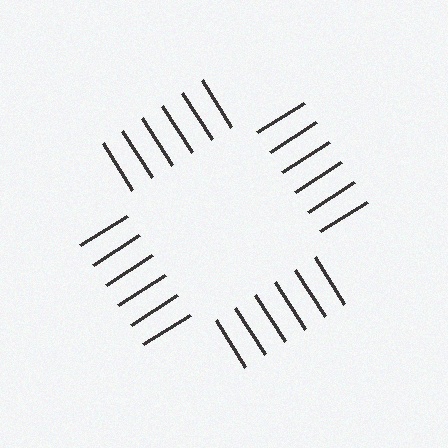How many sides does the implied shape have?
4 sides — the line-ends trace a square.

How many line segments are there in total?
24 — 6 along each of the 4 edges.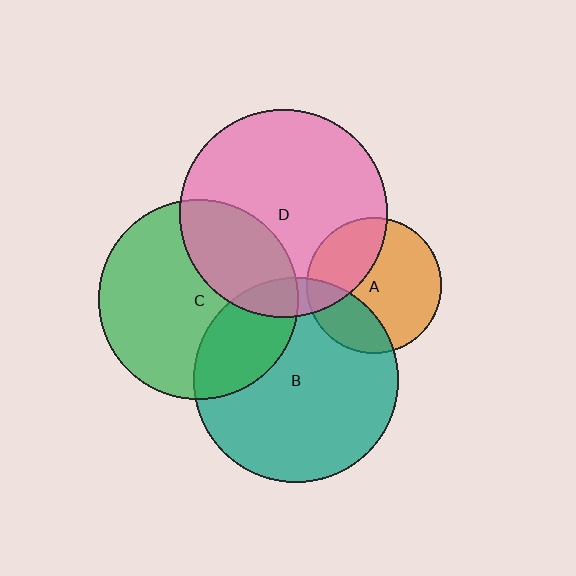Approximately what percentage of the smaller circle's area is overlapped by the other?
Approximately 10%.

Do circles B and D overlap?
Yes.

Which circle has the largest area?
Circle D (pink).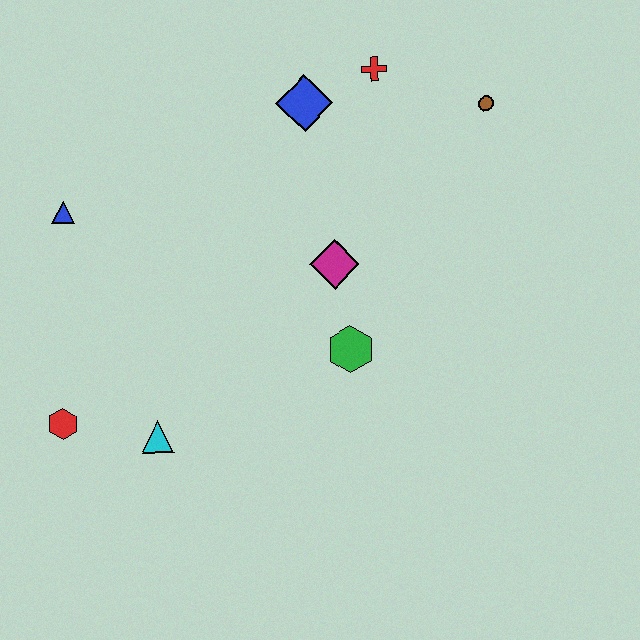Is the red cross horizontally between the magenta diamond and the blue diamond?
No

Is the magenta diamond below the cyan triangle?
No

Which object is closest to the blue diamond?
The red cross is closest to the blue diamond.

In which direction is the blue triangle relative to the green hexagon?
The blue triangle is to the left of the green hexagon.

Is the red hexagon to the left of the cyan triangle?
Yes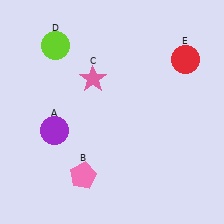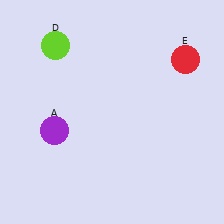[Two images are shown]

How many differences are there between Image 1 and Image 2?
There are 2 differences between the two images.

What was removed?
The pink pentagon (B), the pink star (C) were removed in Image 2.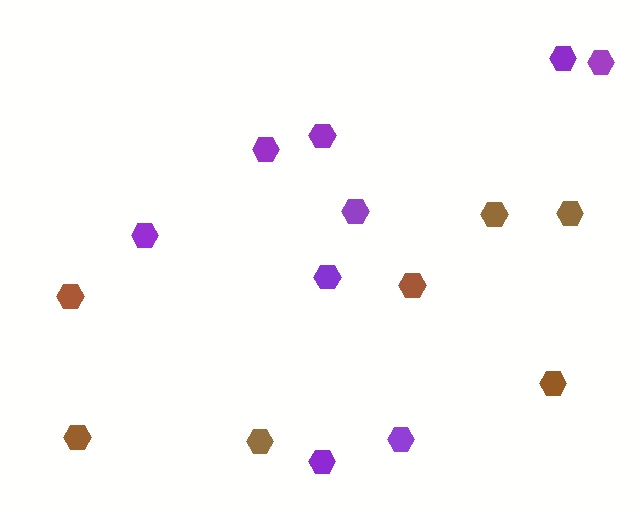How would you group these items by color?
There are 2 groups: one group of purple hexagons (9) and one group of brown hexagons (7).